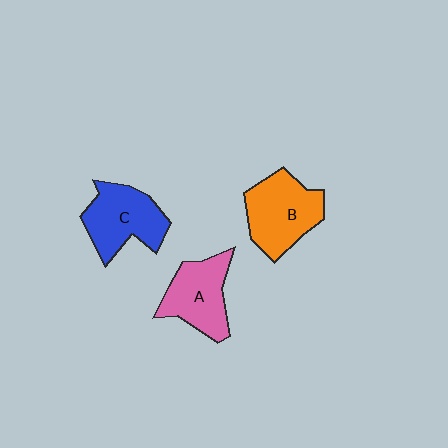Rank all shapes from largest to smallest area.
From largest to smallest: B (orange), C (blue), A (pink).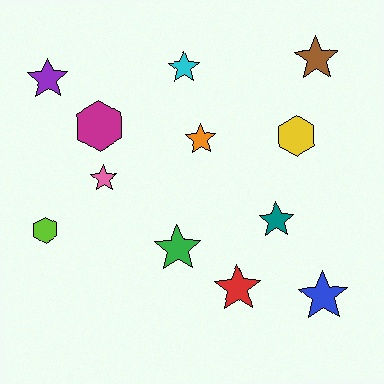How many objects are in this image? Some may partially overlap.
There are 12 objects.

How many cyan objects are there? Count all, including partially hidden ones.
There is 1 cyan object.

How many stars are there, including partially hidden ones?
There are 9 stars.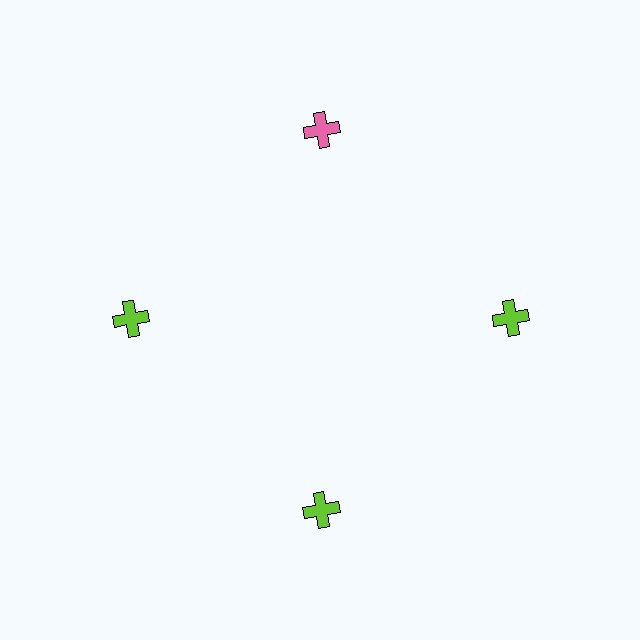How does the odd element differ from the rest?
It has a different color: pink instead of lime.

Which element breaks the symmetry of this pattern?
The pink cross at roughly the 12 o'clock position breaks the symmetry. All other shapes are lime crosses.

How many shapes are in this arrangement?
There are 4 shapes arranged in a ring pattern.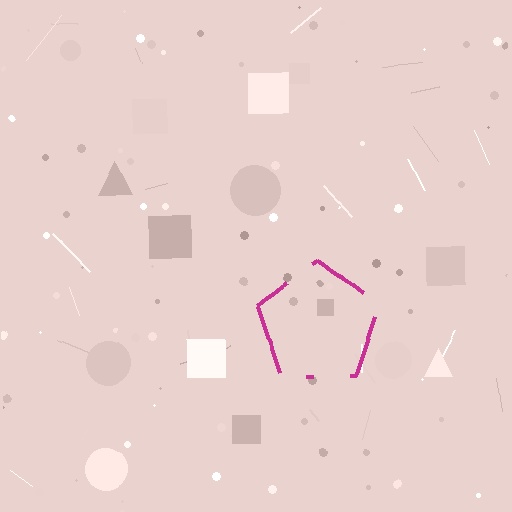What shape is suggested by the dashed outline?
The dashed outline suggests a pentagon.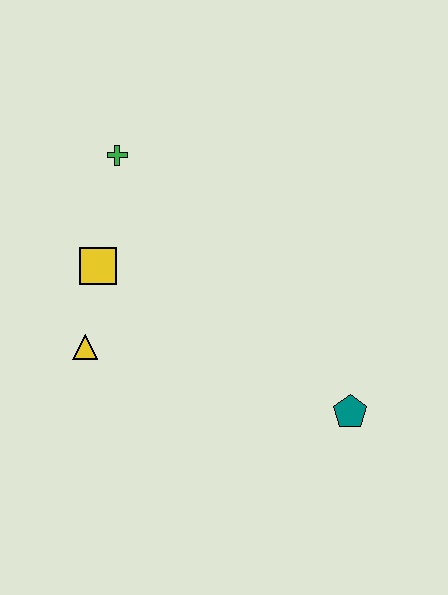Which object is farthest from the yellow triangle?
The teal pentagon is farthest from the yellow triangle.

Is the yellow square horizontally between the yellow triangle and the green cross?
Yes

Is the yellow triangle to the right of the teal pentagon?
No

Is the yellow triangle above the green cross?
No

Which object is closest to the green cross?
The yellow square is closest to the green cross.